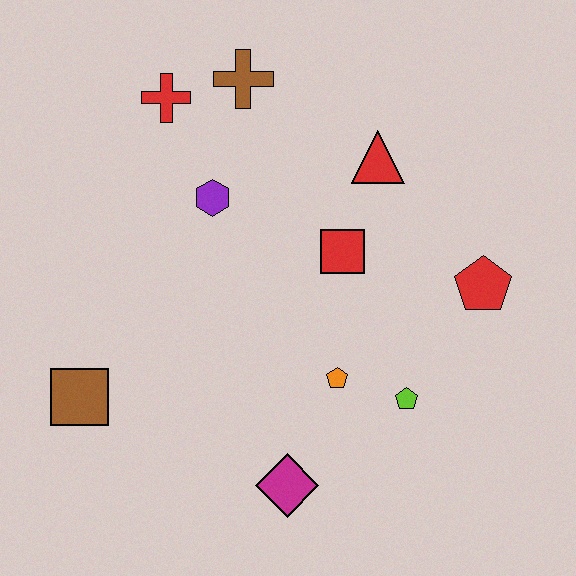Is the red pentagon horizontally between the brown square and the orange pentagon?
No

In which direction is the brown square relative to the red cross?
The brown square is below the red cross.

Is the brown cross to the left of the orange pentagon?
Yes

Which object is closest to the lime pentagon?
The orange pentagon is closest to the lime pentagon.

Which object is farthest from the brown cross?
The magenta diamond is farthest from the brown cross.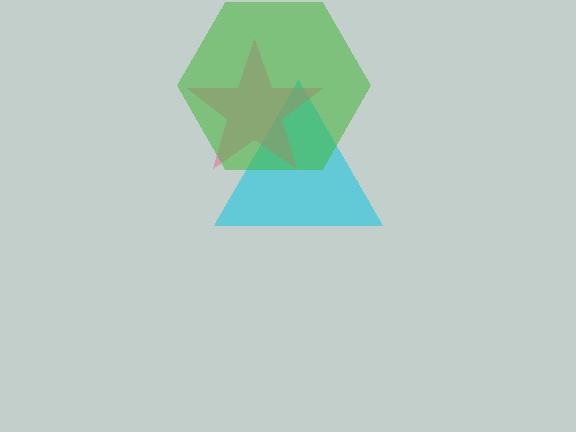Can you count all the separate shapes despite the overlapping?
Yes, there are 3 separate shapes.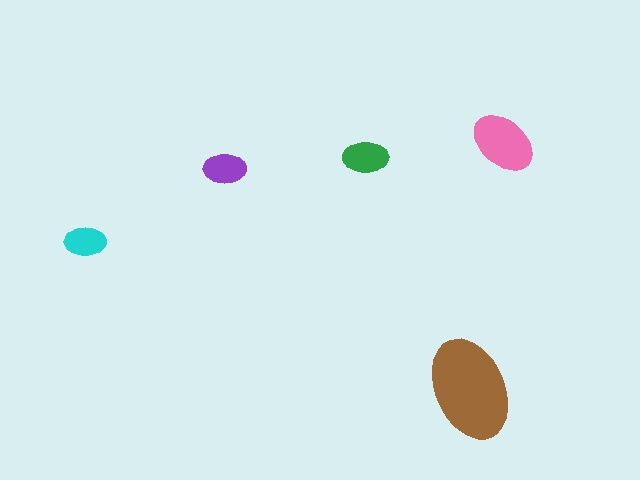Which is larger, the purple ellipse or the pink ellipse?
The pink one.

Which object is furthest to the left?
The cyan ellipse is leftmost.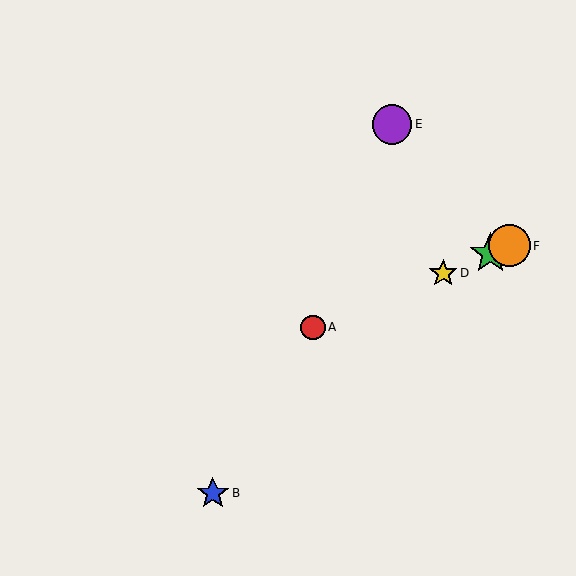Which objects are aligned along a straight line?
Objects A, C, D, F are aligned along a straight line.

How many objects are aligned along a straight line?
4 objects (A, C, D, F) are aligned along a straight line.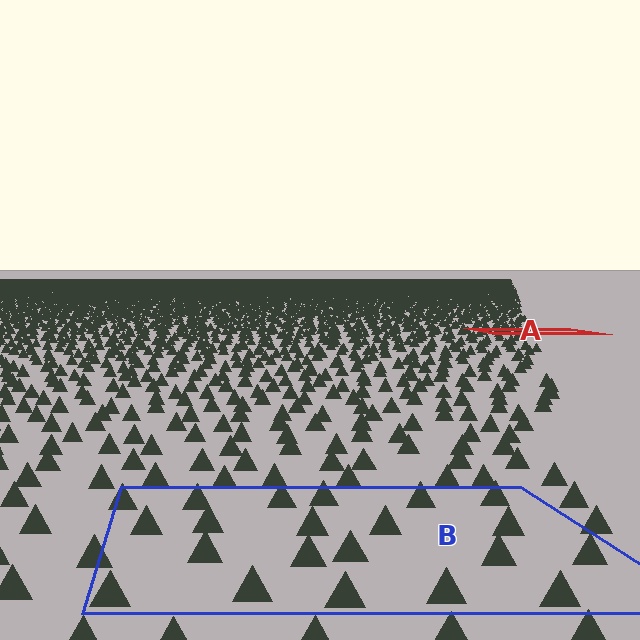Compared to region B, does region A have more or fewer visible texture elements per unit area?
Region A has more texture elements per unit area — they are packed more densely because it is farther away.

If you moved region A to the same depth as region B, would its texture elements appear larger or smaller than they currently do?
They would appear larger. At a closer depth, the same texture elements are projected at a bigger on-screen size.